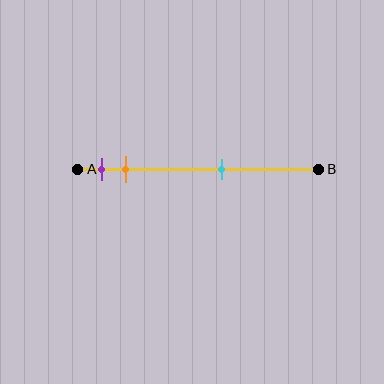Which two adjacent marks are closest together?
The purple and orange marks are the closest adjacent pair.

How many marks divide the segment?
There are 3 marks dividing the segment.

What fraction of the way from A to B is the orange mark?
The orange mark is approximately 20% (0.2) of the way from A to B.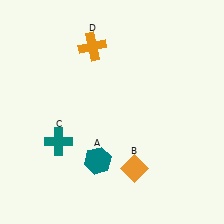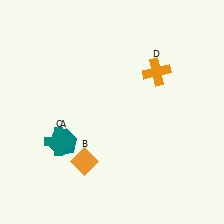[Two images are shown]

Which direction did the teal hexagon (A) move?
The teal hexagon (A) moved left.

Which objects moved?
The objects that moved are: the teal hexagon (A), the orange diamond (B), the orange cross (D).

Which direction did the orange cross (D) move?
The orange cross (D) moved right.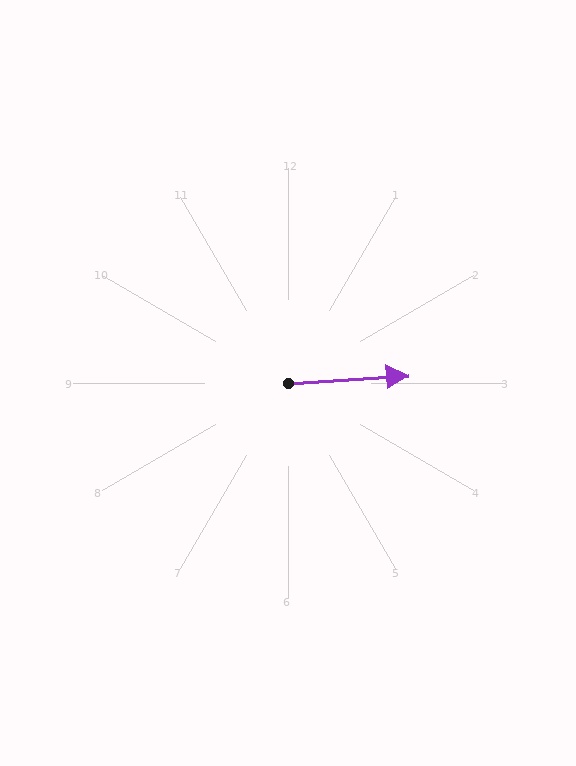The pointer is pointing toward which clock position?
Roughly 3 o'clock.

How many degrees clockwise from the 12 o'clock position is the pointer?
Approximately 87 degrees.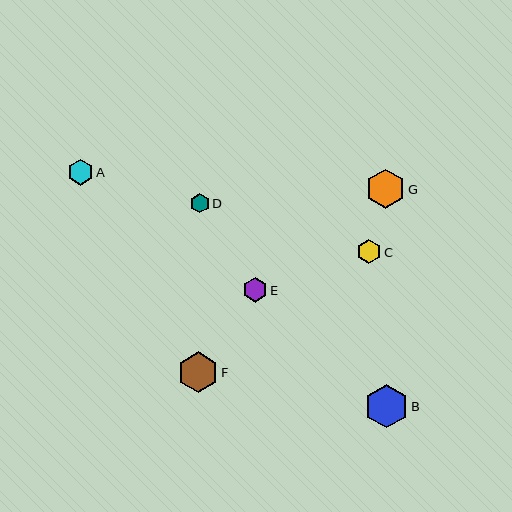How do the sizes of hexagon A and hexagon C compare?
Hexagon A and hexagon C are approximately the same size.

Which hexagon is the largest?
Hexagon B is the largest with a size of approximately 44 pixels.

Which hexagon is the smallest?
Hexagon D is the smallest with a size of approximately 19 pixels.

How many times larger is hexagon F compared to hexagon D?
Hexagon F is approximately 2.1 times the size of hexagon D.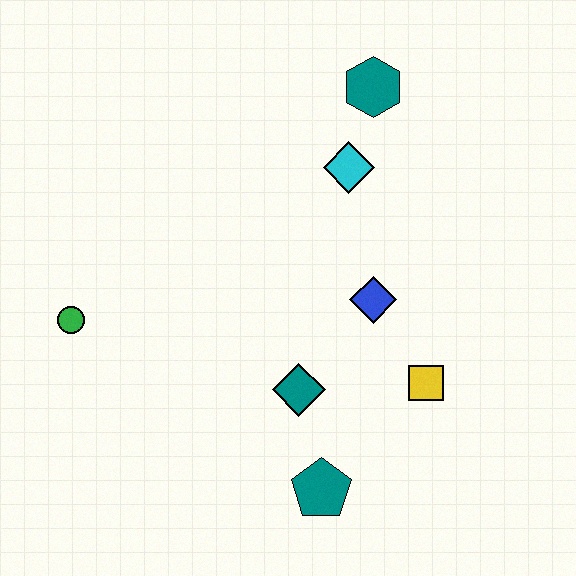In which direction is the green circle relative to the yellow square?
The green circle is to the left of the yellow square.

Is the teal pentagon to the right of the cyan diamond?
No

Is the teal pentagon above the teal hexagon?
No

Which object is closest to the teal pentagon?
The teal diamond is closest to the teal pentagon.